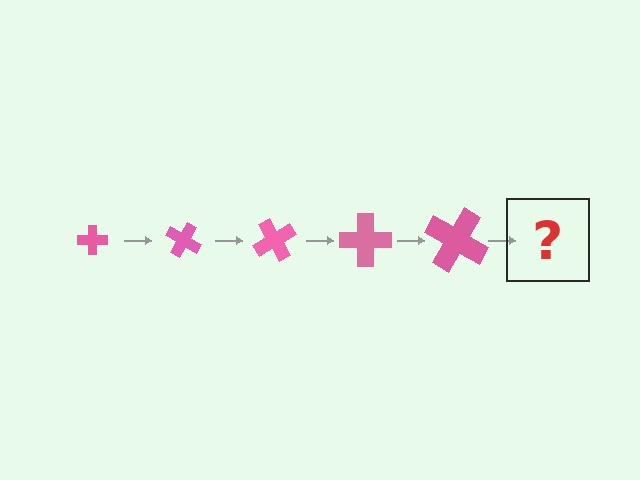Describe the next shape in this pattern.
It should be a cross, larger than the previous one and rotated 150 degrees from the start.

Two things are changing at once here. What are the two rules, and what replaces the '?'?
The two rules are that the cross grows larger each step and it rotates 30 degrees each step. The '?' should be a cross, larger than the previous one and rotated 150 degrees from the start.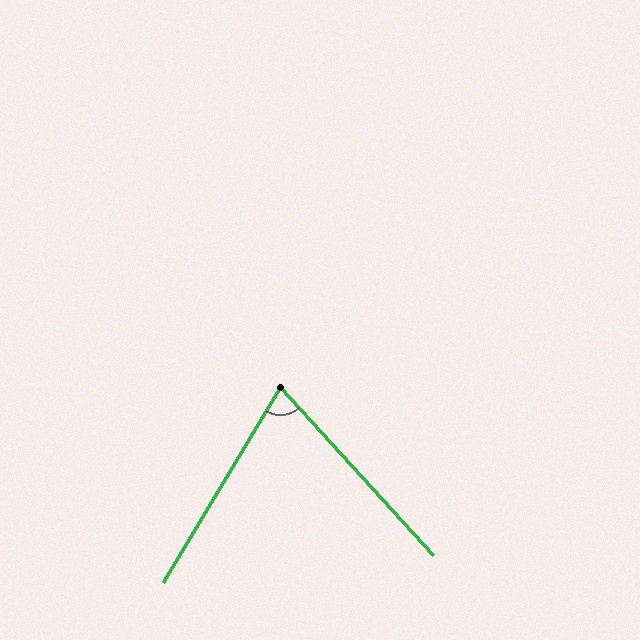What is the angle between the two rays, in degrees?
Approximately 73 degrees.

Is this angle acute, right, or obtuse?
It is acute.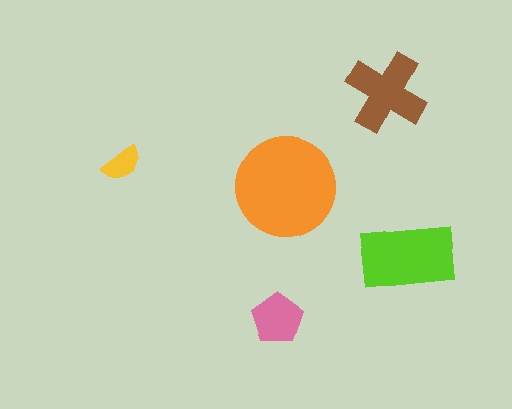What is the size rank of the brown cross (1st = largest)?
3rd.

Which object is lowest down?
The pink pentagon is bottommost.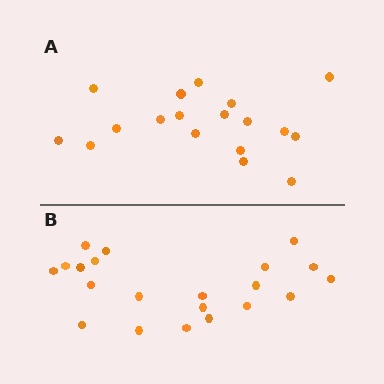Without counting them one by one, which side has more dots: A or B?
Region B (the bottom region) has more dots.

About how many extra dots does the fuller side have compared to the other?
Region B has just a few more — roughly 2 or 3 more dots than region A.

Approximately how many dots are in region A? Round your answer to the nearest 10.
About 20 dots. (The exact count is 18, which rounds to 20.)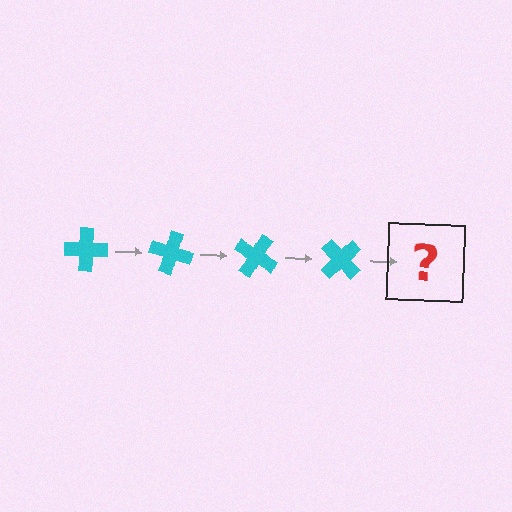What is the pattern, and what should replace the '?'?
The pattern is that the cross rotates 15 degrees each step. The '?' should be a cyan cross rotated 60 degrees.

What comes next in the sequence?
The next element should be a cyan cross rotated 60 degrees.